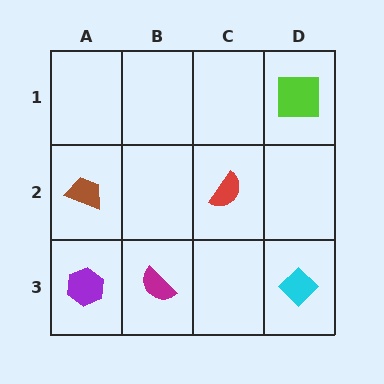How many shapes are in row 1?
1 shape.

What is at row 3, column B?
A magenta semicircle.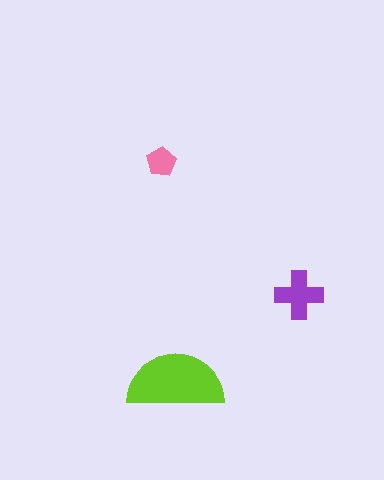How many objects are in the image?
There are 3 objects in the image.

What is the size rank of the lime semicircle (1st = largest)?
1st.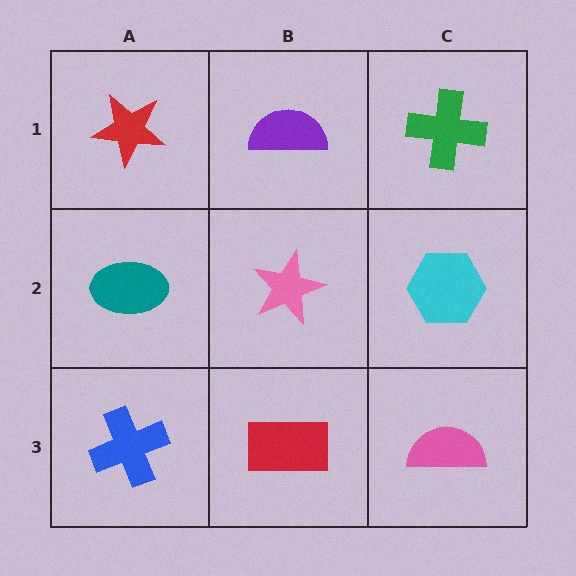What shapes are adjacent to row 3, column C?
A cyan hexagon (row 2, column C), a red rectangle (row 3, column B).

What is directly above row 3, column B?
A pink star.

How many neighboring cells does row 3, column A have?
2.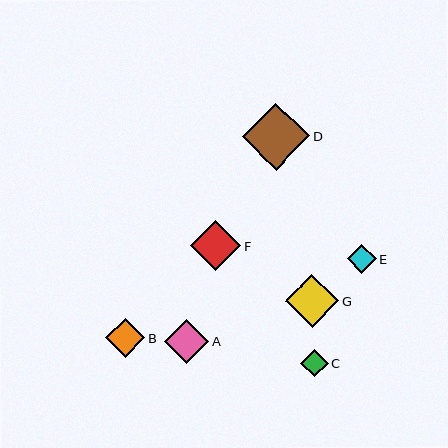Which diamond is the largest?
Diamond D is the largest with a size of approximately 67 pixels.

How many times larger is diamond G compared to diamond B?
Diamond G is approximately 1.4 times the size of diamond B.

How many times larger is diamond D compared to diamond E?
Diamond D is approximately 2.3 times the size of diamond E.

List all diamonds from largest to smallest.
From largest to smallest: D, G, F, A, B, E, C.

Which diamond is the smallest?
Diamond C is the smallest with a size of approximately 28 pixels.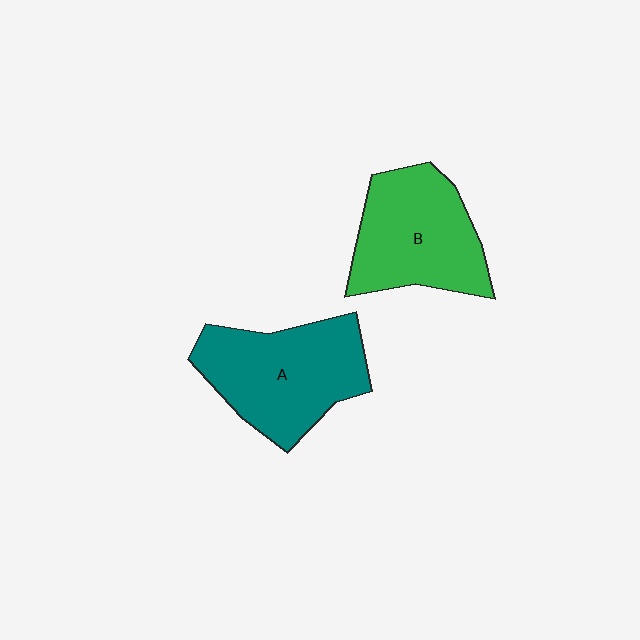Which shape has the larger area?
Shape A (teal).